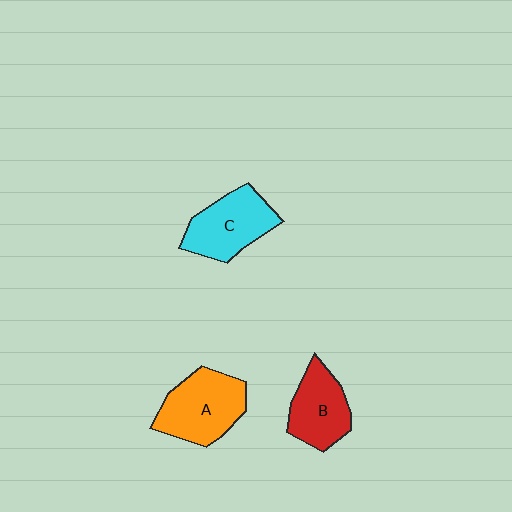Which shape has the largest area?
Shape A (orange).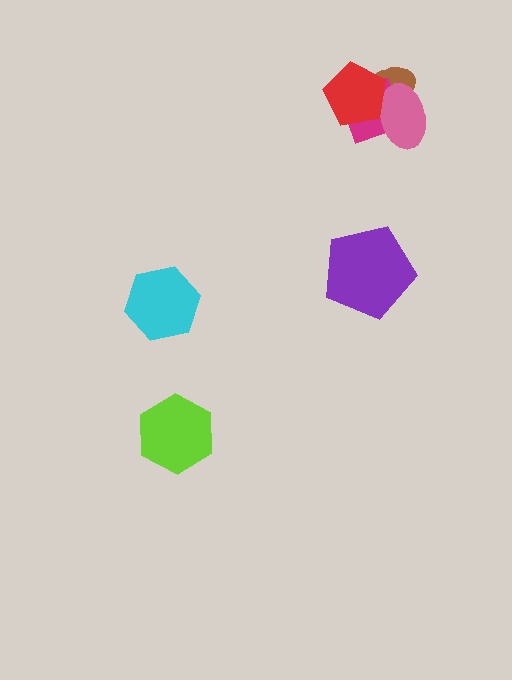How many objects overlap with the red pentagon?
3 objects overlap with the red pentagon.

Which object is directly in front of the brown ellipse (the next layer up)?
The magenta diamond is directly in front of the brown ellipse.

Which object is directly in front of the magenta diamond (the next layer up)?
The pink ellipse is directly in front of the magenta diamond.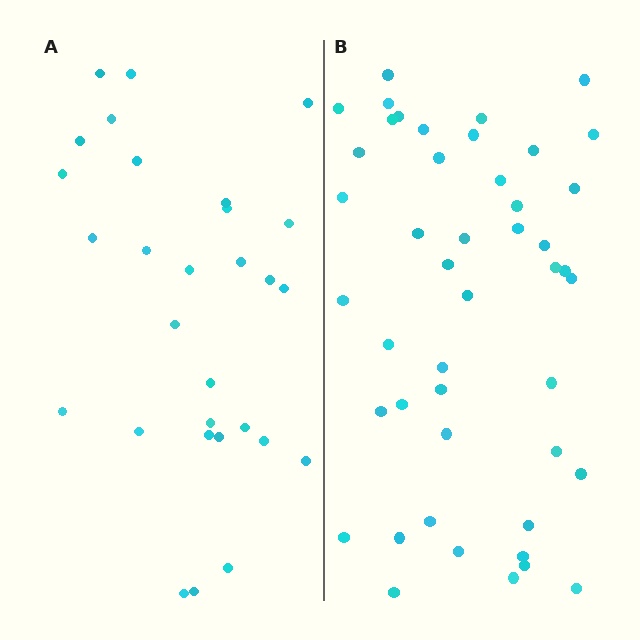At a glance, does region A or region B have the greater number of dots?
Region B (the right region) has more dots.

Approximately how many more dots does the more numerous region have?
Region B has approximately 15 more dots than region A.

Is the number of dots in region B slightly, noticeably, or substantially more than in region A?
Region B has substantially more. The ratio is roughly 1.6 to 1.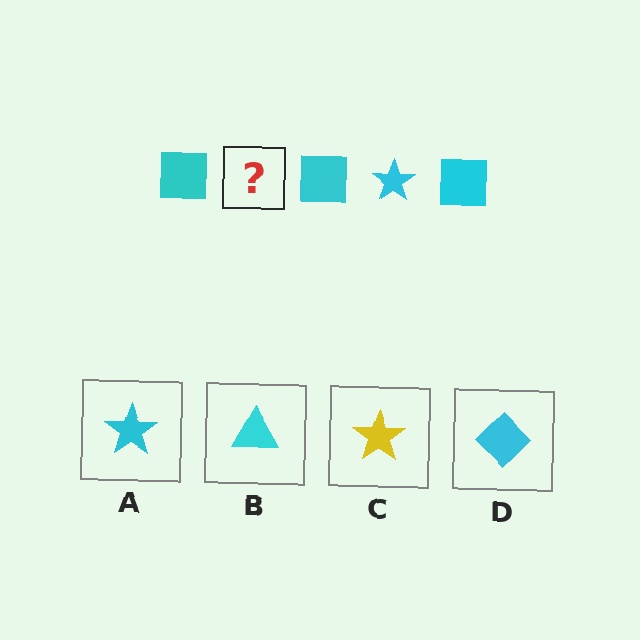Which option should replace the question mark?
Option A.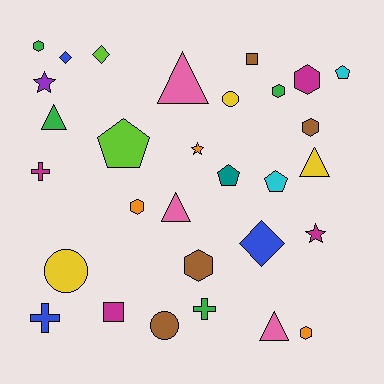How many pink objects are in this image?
There are 3 pink objects.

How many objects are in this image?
There are 30 objects.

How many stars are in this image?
There are 3 stars.